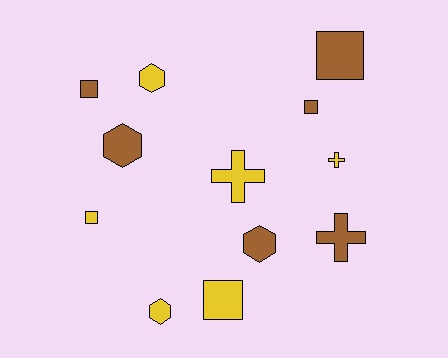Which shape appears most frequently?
Square, with 5 objects.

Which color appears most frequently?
Yellow, with 6 objects.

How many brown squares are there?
There are 3 brown squares.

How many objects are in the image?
There are 12 objects.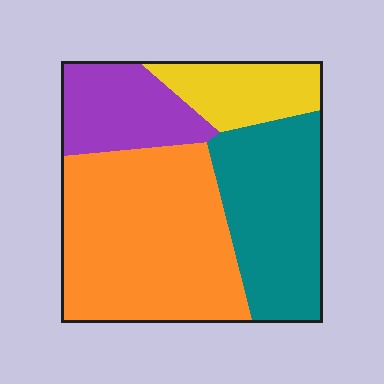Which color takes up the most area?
Orange, at roughly 45%.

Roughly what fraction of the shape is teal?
Teal covers roughly 30% of the shape.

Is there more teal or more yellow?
Teal.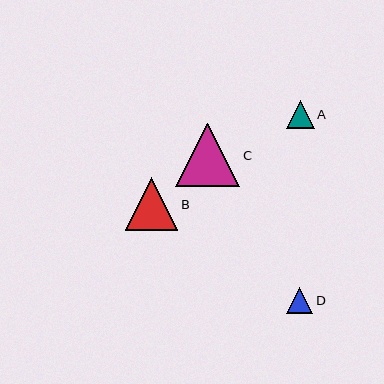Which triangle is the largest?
Triangle C is the largest with a size of approximately 64 pixels.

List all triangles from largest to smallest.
From largest to smallest: C, B, A, D.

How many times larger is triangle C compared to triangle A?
Triangle C is approximately 2.3 times the size of triangle A.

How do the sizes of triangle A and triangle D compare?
Triangle A and triangle D are approximately the same size.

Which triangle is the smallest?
Triangle D is the smallest with a size of approximately 26 pixels.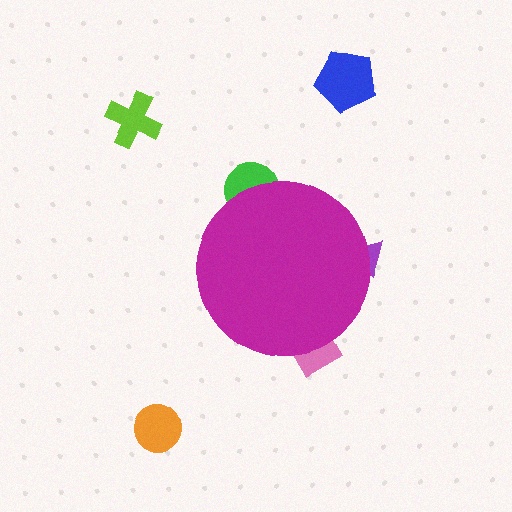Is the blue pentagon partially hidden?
No, the blue pentagon is fully visible.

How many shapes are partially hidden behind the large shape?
3 shapes are partially hidden.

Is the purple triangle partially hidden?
Yes, the purple triangle is partially hidden behind the magenta circle.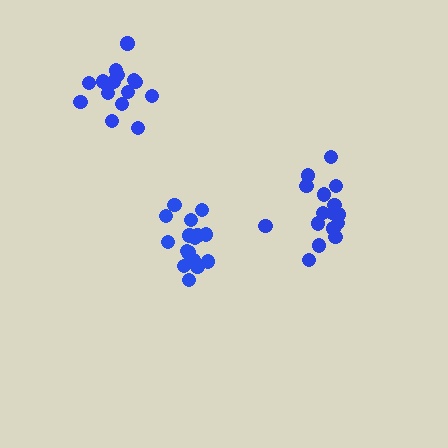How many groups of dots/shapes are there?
There are 3 groups.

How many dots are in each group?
Group 1: 15 dots, Group 2: 16 dots, Group 3: 16 dots (47 total).